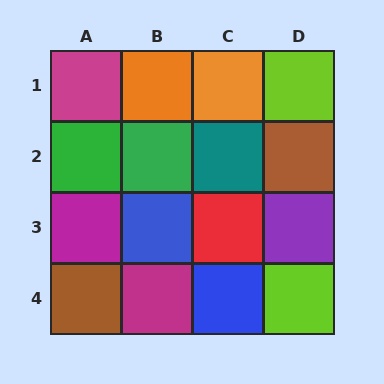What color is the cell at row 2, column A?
Green.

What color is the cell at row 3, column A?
Magenta.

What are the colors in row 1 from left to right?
Magenta, orange, orange, lime.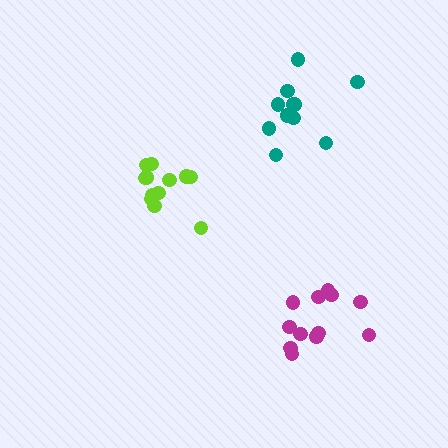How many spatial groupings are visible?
There are 3 spatial groupings.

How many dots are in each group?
Group 1: 12 dots, Group 2: 12 dots, Group 3: 11 dots (35 total).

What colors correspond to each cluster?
The clusters are colored: lime, magenta, teal.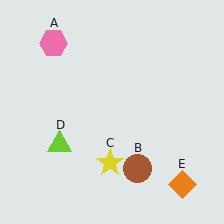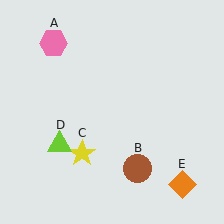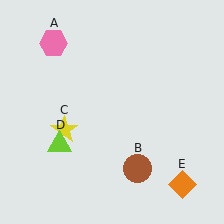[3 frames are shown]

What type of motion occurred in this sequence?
The yellow star (object C) rotated clockwise around the center of the scene.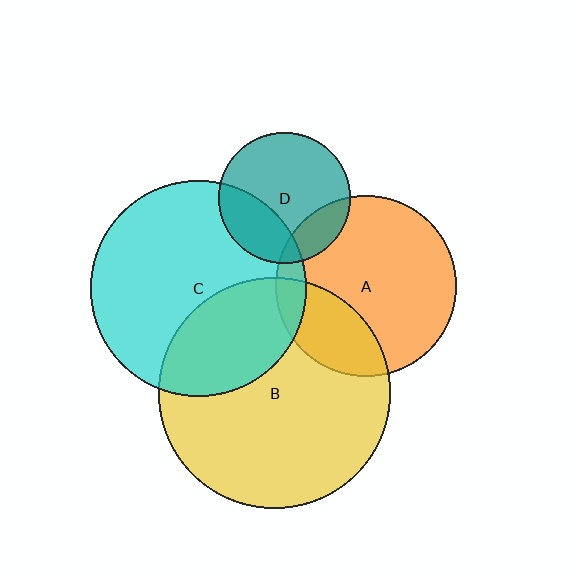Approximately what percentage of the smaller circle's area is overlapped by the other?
Approximately 20%.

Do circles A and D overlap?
Yes.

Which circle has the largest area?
Circle B (yellow).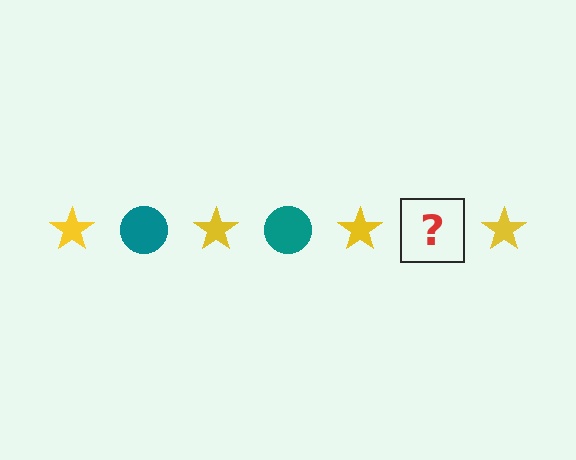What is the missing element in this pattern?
The missing element is a teal circle.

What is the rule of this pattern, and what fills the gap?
The rule is that the pattern alternates between yellow star and teal circle. The gap should be filled with a teal circle.